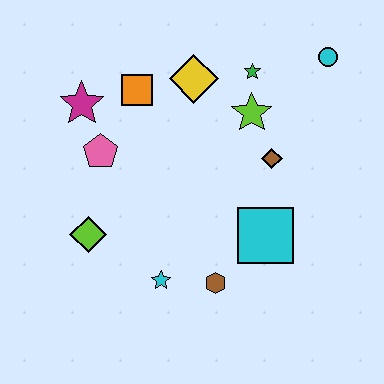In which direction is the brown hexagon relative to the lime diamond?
The brown hexagon is to the right of the lime diamond.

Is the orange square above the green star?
No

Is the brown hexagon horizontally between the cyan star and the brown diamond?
Yes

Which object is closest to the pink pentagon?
The magenta star is closest to the pink pentagon.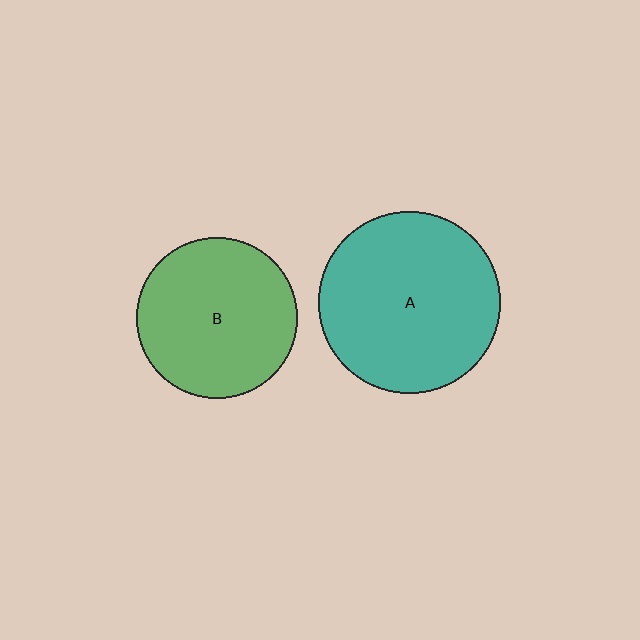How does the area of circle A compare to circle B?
Approximately 1.3 times.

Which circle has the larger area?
Circle A (teal).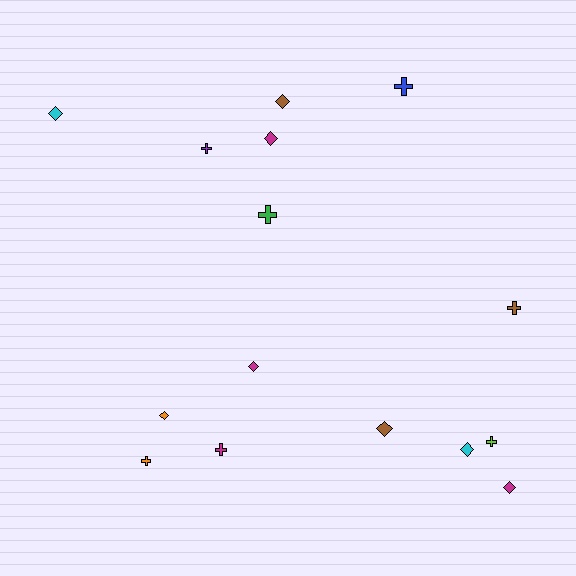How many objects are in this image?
There are 15 objects.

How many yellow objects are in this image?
There are no yellow objects.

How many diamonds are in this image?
There are 8 diamonds.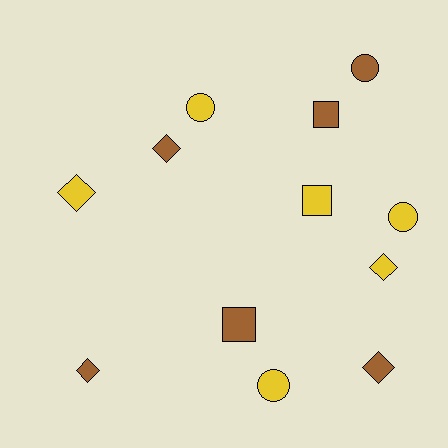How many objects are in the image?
There are 12 objects.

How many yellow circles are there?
There are 3 yellow circles.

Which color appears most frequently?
Yellow, with 6 objects.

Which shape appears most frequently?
Diamond, with 5 objects.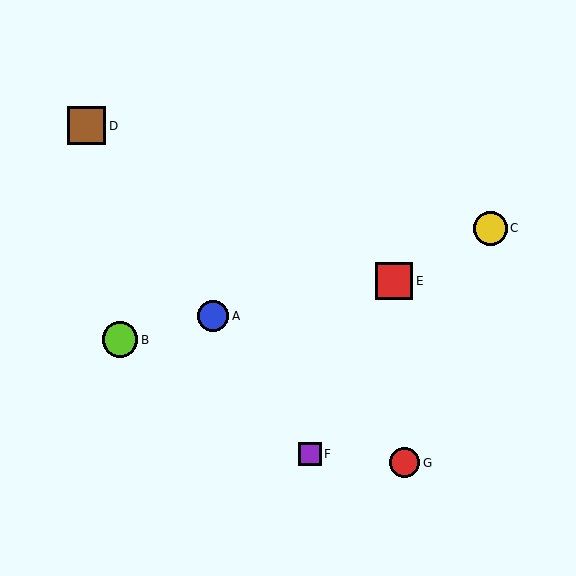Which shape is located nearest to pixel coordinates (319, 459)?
The purple square (labeled F) at (310, 454) is nearest to that location.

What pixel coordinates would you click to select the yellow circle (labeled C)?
Click at (490, 228) to select the yellow circle C.